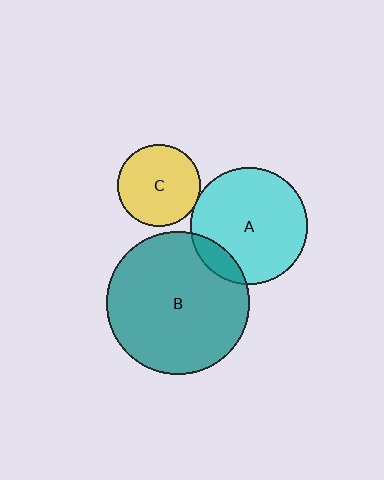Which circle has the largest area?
Circle B (teal).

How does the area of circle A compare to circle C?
Approximately 2.0 times.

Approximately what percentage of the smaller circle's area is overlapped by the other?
Approximately 10%.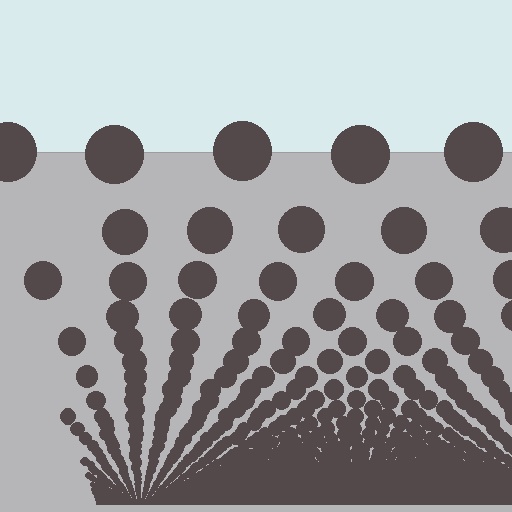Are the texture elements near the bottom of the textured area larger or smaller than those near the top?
Smaller. The gradient is inverted — elements near the bottom are smaller and denser.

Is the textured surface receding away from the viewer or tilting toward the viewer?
The surface appears to tilt toward the viewer. Texture elements get larger and sparser toward the top.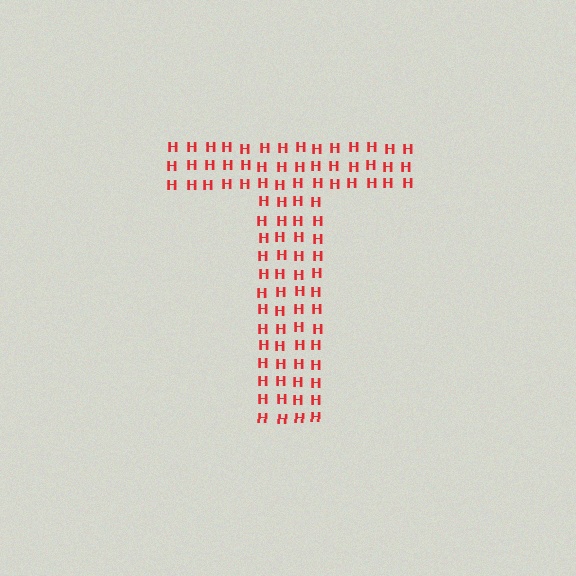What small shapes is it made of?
It is made of small letter H's.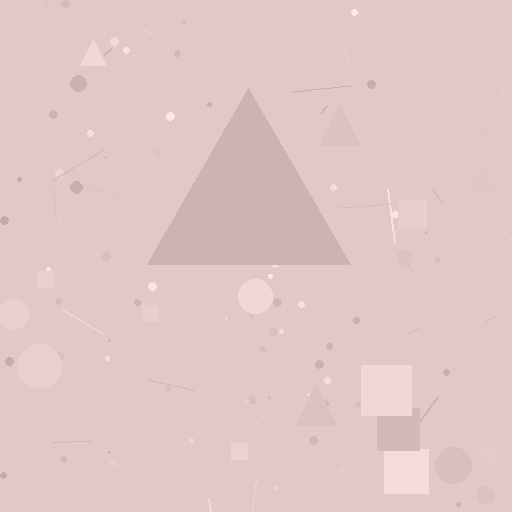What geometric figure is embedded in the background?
A triangle is embedded in the background.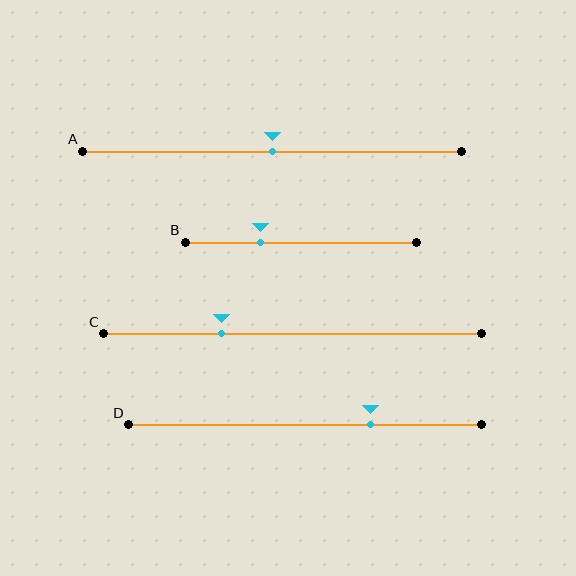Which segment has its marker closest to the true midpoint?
Segment A has its marker closest to the true midpoint.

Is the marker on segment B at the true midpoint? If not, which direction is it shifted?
No, the marker on segment B is shifted to the left by about 17% of the segment length.